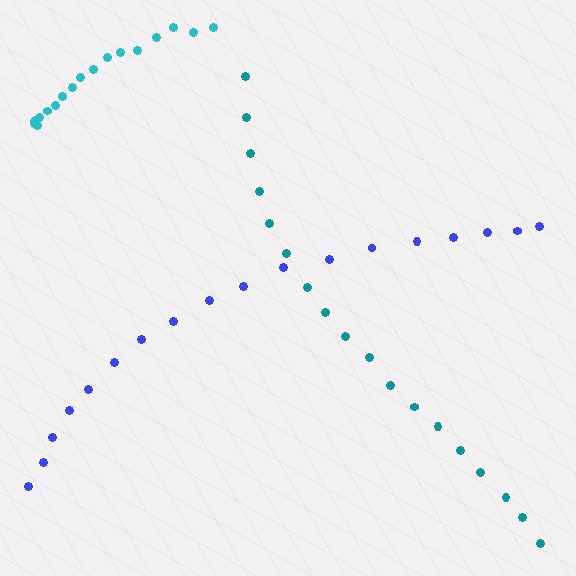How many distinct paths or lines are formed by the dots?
There are 3 distinct paths.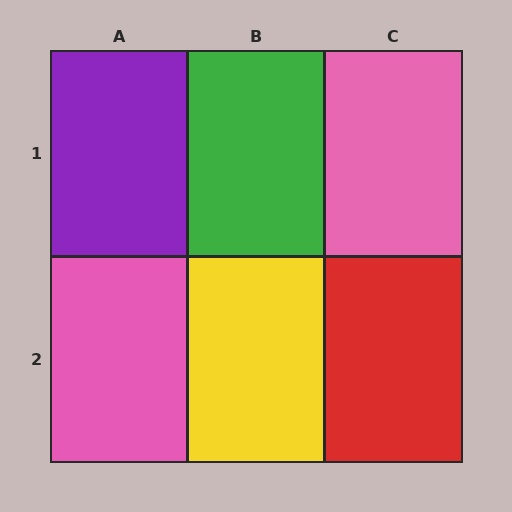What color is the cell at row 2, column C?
Red.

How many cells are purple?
1 cell is purple.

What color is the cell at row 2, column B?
Yellow.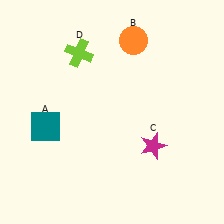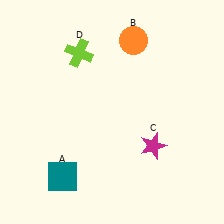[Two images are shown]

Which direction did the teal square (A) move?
The teal square (A) moved down.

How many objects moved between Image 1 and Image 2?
1 object moved between the two images.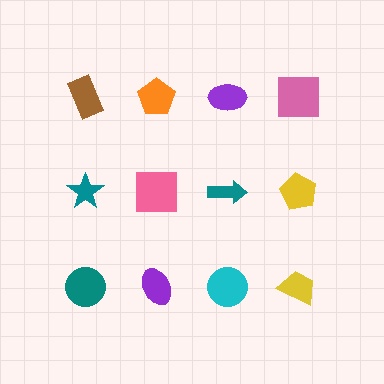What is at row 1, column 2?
An orange pentagon.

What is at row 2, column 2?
A pink square.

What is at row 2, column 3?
A teal arrow.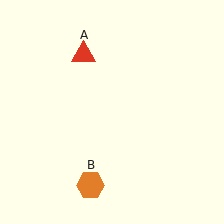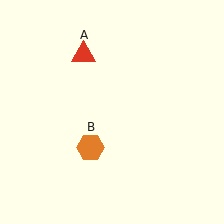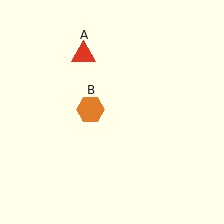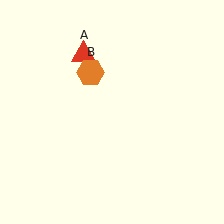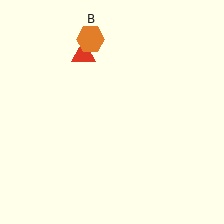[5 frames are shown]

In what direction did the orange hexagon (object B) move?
The orange hexagon (object B) moved up.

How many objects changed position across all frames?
1 object changed position: orange hexagon (object B).